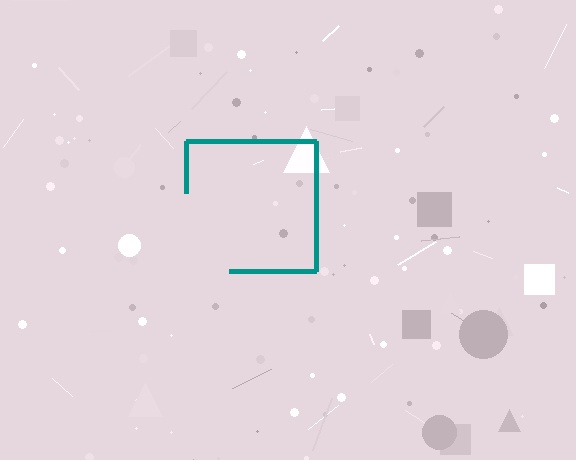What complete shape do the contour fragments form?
The contour fragments form a square.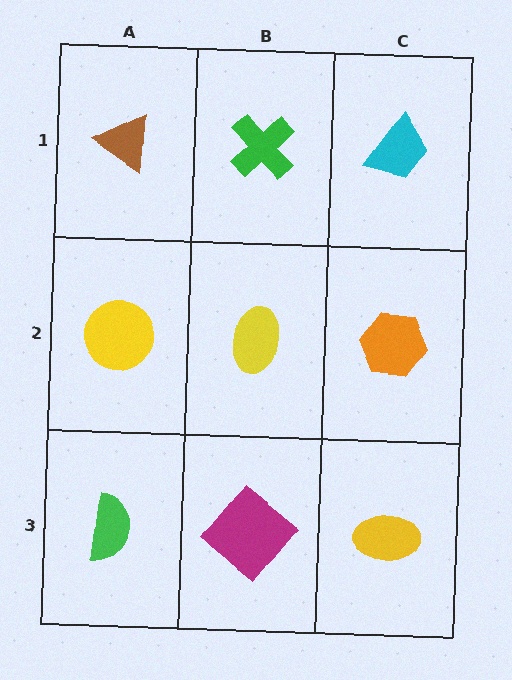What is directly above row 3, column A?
A yellow circle.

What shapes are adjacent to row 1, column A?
A yellow circle (row 2, column A), a green cross (row 1, column B).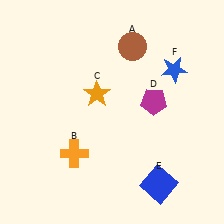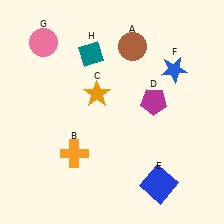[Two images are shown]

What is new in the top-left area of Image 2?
A pink circle (G) was added in the top-left area of Image 2.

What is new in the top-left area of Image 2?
A teal diamond (H) was added in the top-left area of Image 2.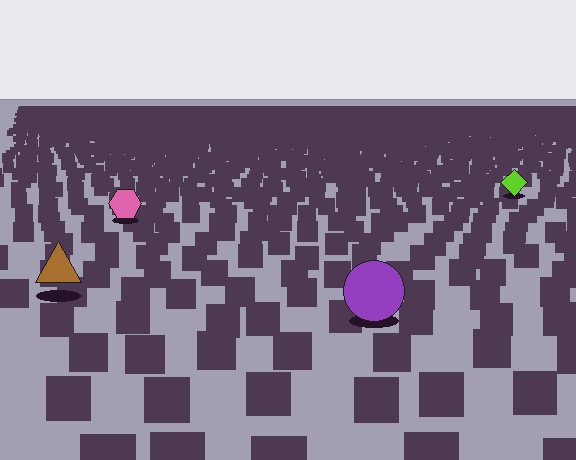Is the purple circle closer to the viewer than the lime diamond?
Yes. The purple circle is closer — you can tell from the texture gradient: the ground texture is coarser near it.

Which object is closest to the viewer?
The purple circle is closest. The texture marks near it are larger and more spread out.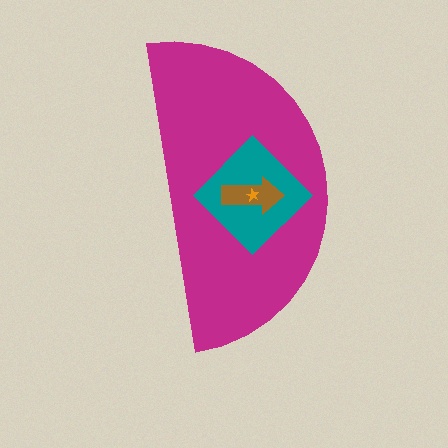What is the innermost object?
The orange star.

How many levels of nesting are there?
4.